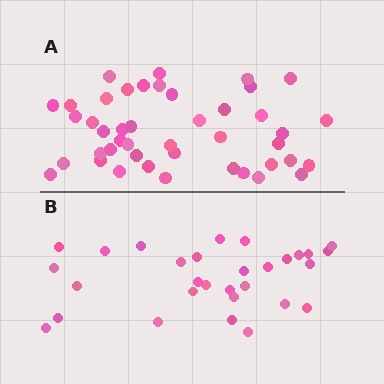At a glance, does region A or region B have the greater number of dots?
Region A (the top region) has more dots.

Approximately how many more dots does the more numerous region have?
Region A has approximately 15 more dots than region B.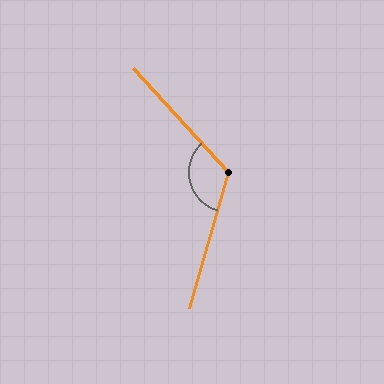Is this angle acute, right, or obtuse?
It is obtuse.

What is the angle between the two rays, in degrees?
Approximately 122 degrees.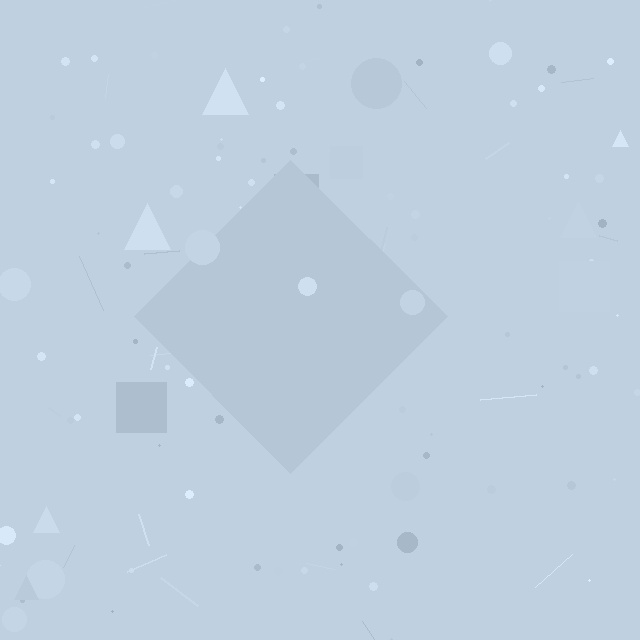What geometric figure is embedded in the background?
A diamond is embedded in the background.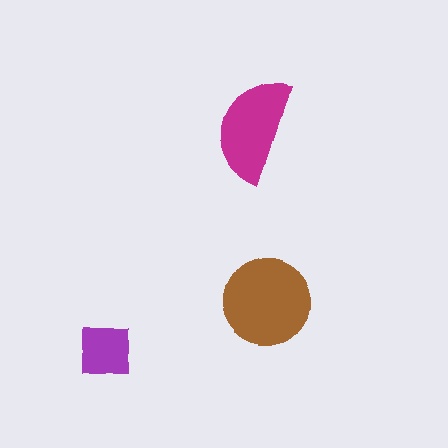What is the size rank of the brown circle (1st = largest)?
1st.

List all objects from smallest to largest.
The purple square, the magenta semicircle, the brown circle.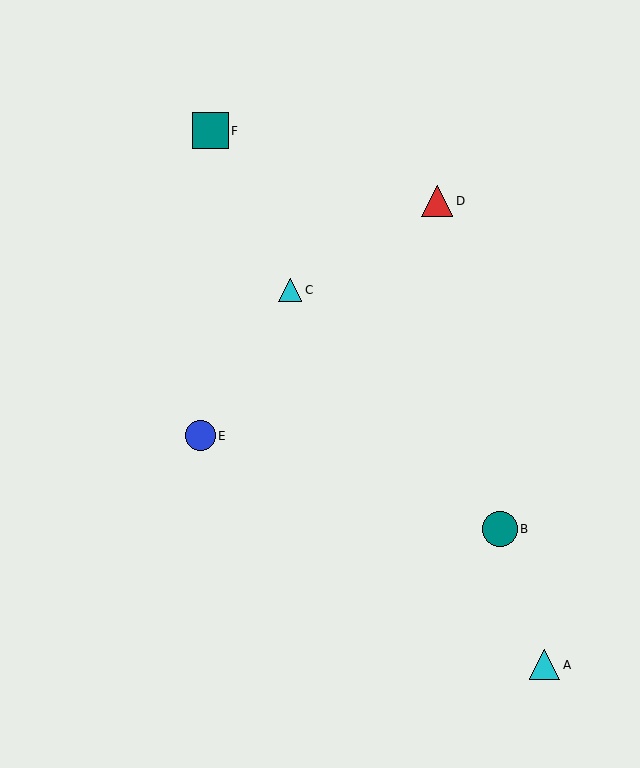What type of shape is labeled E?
Shape E is a blue circle.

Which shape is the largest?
The teal square (labeled F) is the largest.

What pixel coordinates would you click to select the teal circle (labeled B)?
Click at (500, 529) to select the teal circle B.